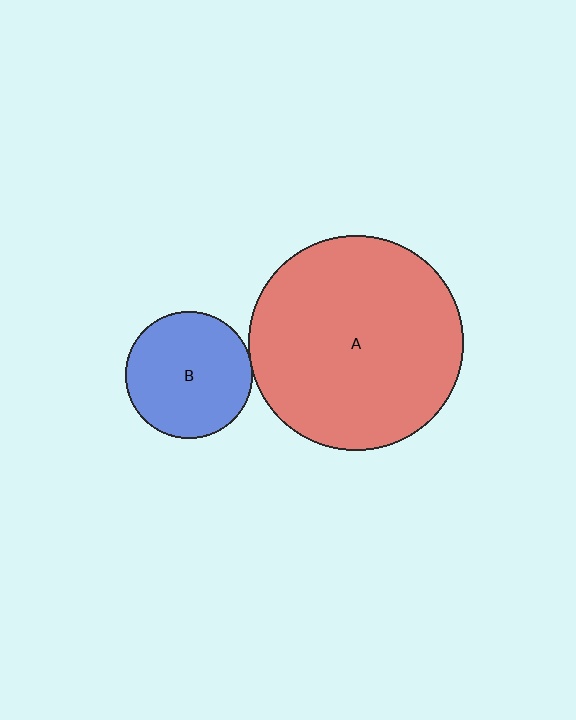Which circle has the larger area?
Circle A (red).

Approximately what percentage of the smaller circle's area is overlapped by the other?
Approximately 5%.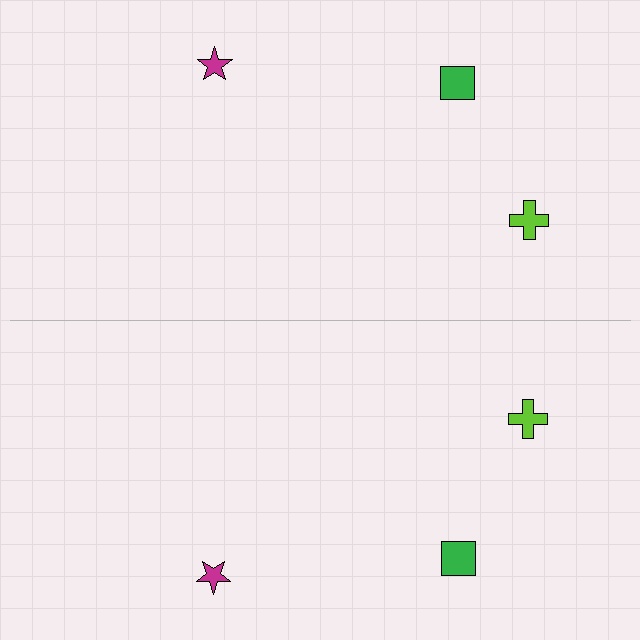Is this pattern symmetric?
Yes, this pattern has bilateral (reflection) symmetry.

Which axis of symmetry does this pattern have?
The pattern has a horizontal axis of symmetry running through the center of the image.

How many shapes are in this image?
There are 6 shapes in this image.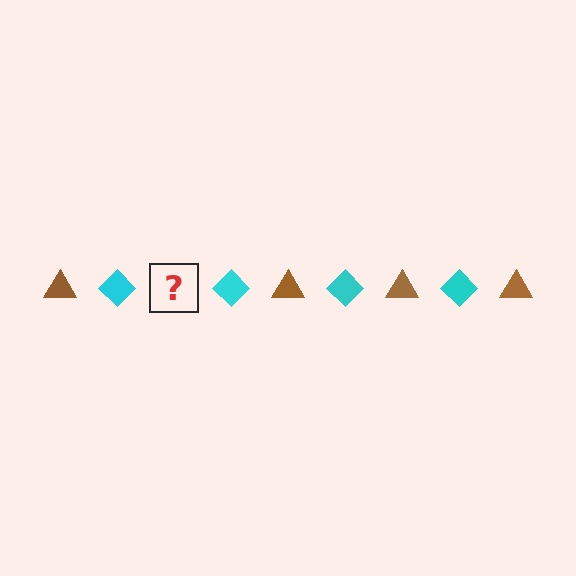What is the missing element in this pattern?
The missing element is a brown triangle.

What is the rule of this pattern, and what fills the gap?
The rule is that the pattern alternates between brown triangle and cyan diamond. The gap should be filled with a brown triangle.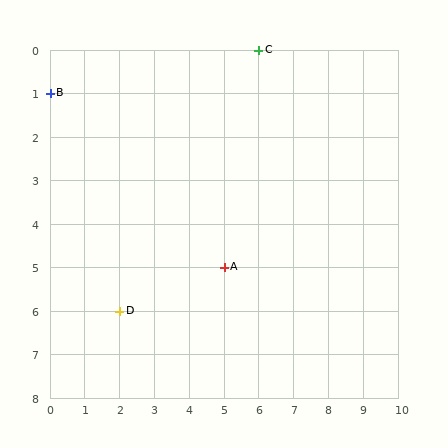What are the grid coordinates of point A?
Point A is at grid coordinates (5, 5).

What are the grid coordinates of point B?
Point B is at grid coordinates (0, 1).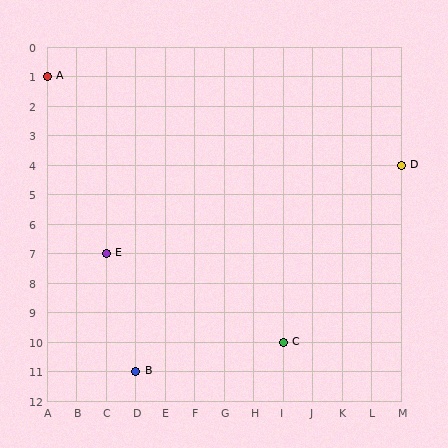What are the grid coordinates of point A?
Point A is at grid coordinates (A, 1).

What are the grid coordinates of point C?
Point C is at grid coordinates (I, 10).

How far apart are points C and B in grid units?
Points C and B are 5 columns and 1 row apart (about 5.1 grid units diagonally).